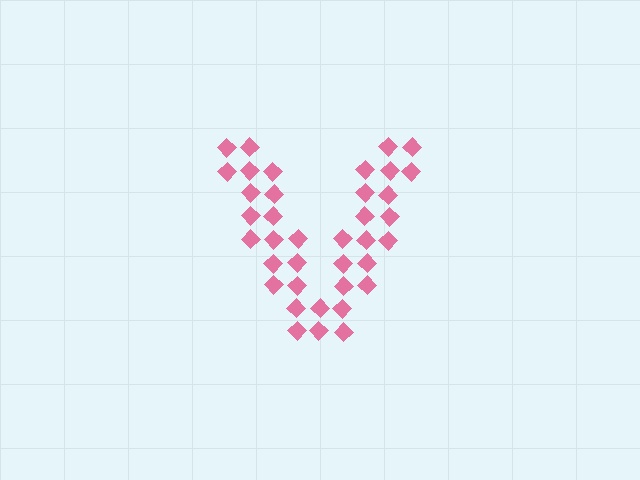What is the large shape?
The large shape is the letter V.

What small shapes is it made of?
It is made of small diamonds.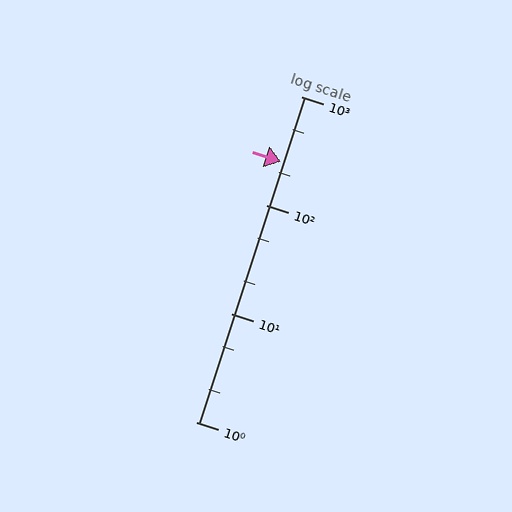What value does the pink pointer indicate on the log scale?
The pointer indicates approximately 250.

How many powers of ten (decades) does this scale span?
The scale spans 3 decades, from 1 to 1000.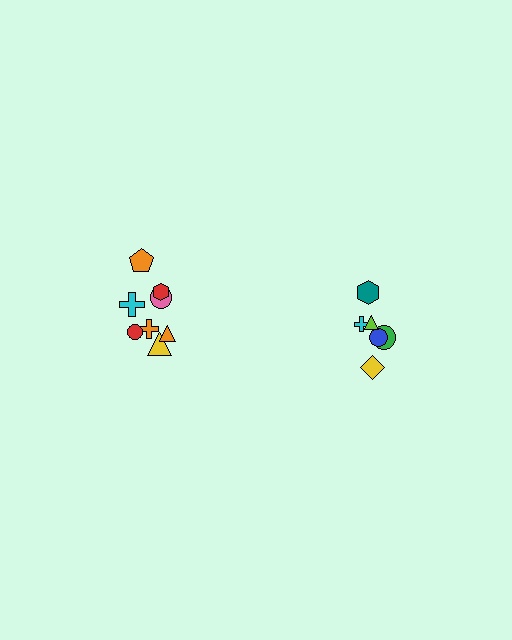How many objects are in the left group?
There are 8 objects.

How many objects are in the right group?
There are 6 objects.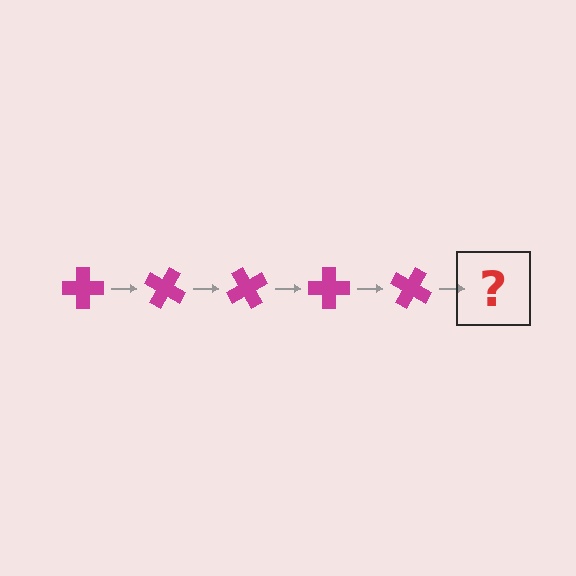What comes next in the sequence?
The next element should be a magenta cross rotated 150 degrees.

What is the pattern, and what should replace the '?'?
The pattern is that the cross rotates 30 degrees each step. The '?' should be a magenta cross rotated 150 degrees.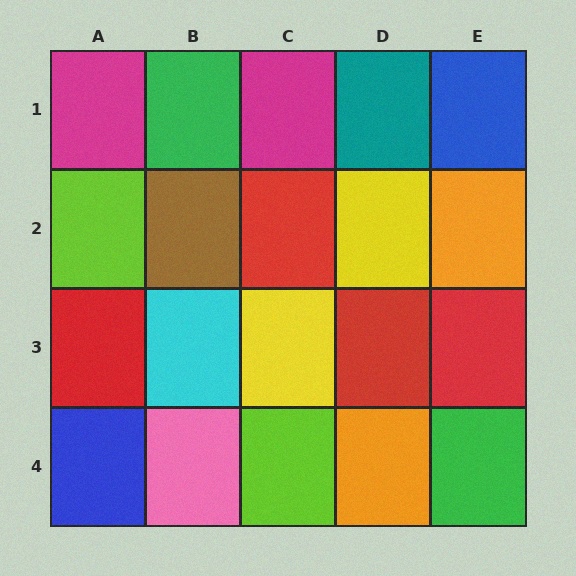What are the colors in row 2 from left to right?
Lime, brown, red, yellow, orange.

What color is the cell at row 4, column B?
Pink.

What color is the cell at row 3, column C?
Yellow.